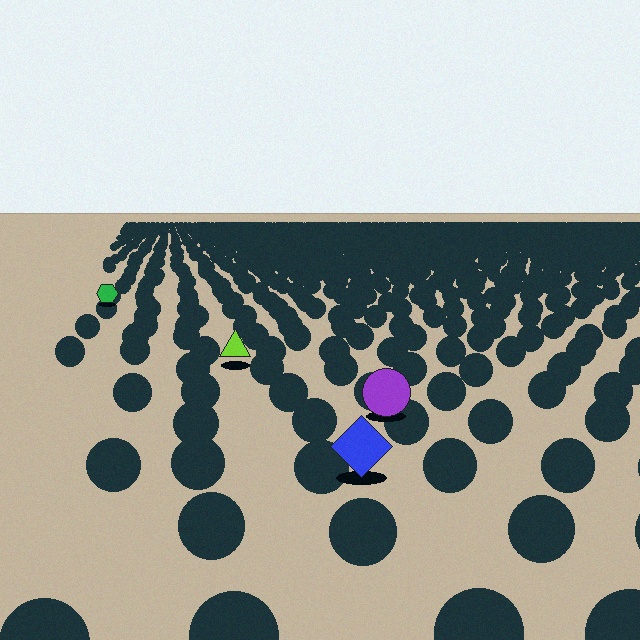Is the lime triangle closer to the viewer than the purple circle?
No. The purple circle is closer — you can tell from the texture gradient: the ground texture is coarser near it.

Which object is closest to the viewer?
The blue diamond is closest. The texture marks near it are larger and more spread out.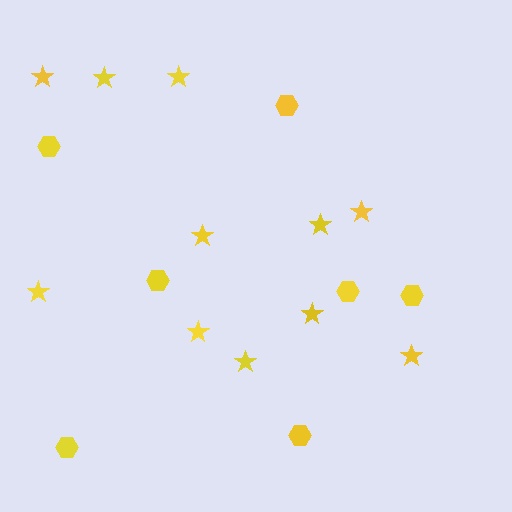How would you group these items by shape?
There are 2 groups: one group of hexagons (7) and one group of stars (11).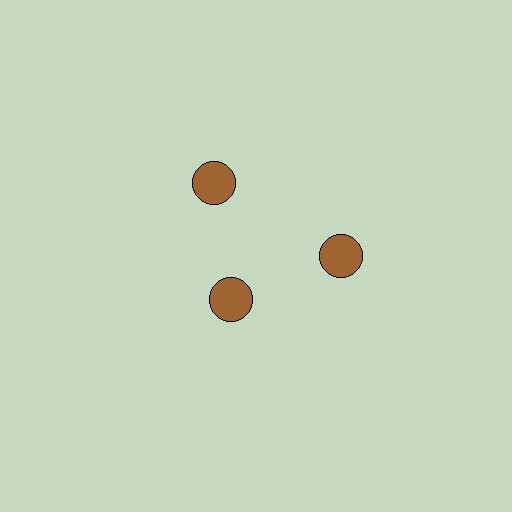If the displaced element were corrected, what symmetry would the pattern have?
It would have 3-fold rotational symmetry — the pattern would map onto itself every 120 degrees.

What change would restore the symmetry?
The symmetry would be restored by moving it outward, back onto the ring so that all 3 circles sit at equal angles and equal distance from the center.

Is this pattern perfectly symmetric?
No. The 3 brown circles are arranged in a ring, but one element near the 7 o'clock position is pulled inward toward the center, breaking the 3-fold rotational symmetry.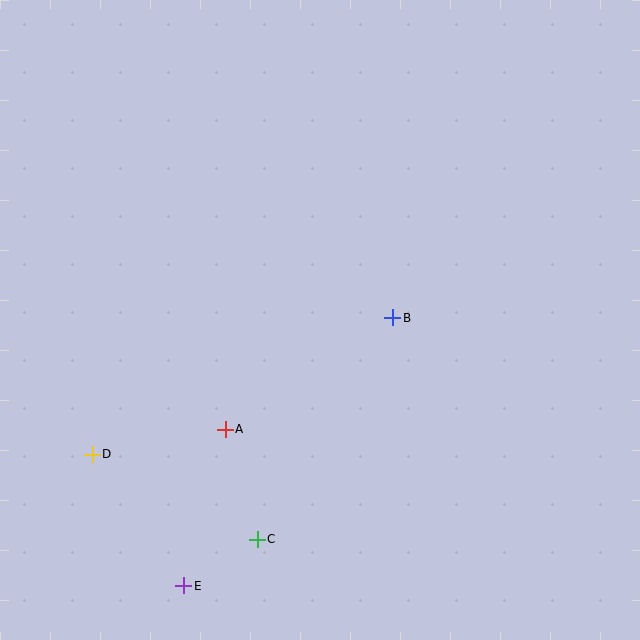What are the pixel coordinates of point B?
Point B is at (393, 318).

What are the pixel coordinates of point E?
Point E is at (184, 586).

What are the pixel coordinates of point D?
Point D is at (92, 454).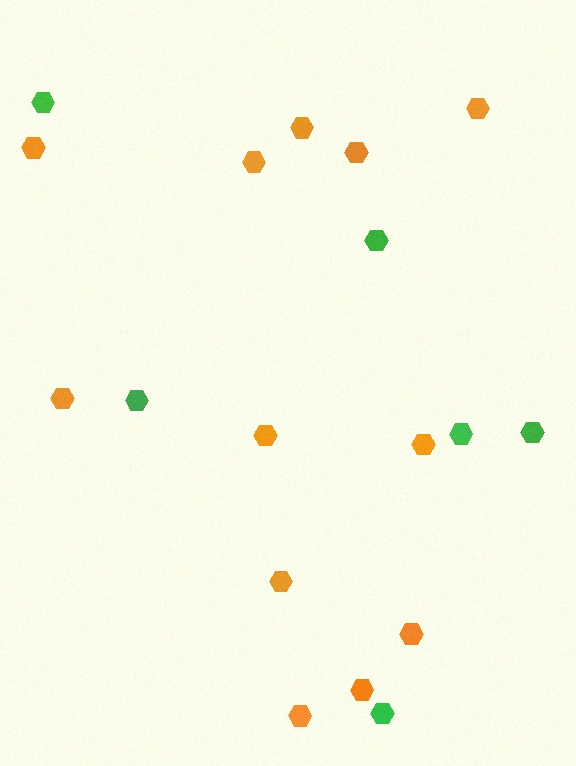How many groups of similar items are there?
There are 2 groups: one group of orange hexagons (12) and one group of green hexagons (6).